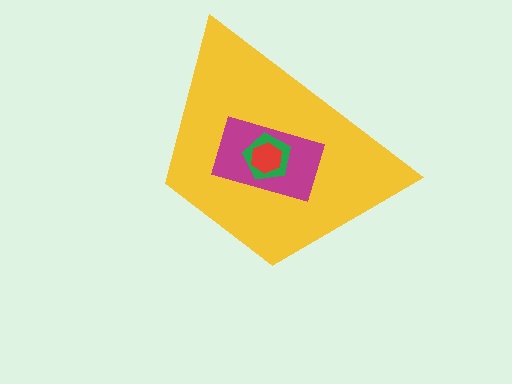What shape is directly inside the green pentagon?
The red hexagon.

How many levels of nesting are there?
4.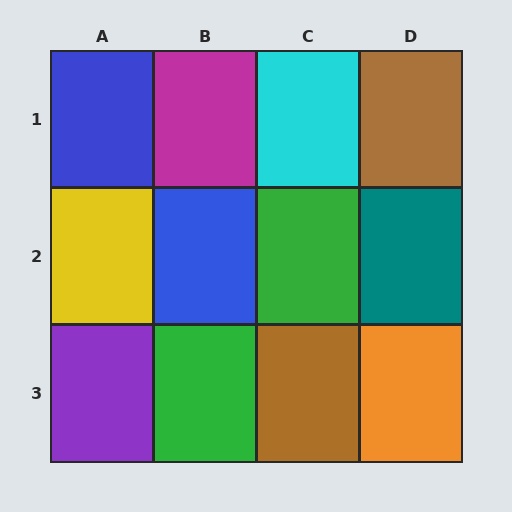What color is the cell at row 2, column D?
Teal.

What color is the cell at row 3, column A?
Purple.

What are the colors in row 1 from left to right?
Blue, magenta, cyan, brown.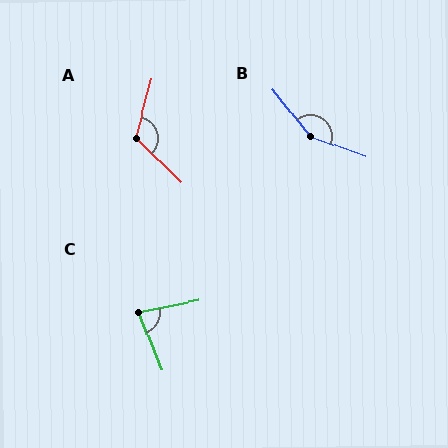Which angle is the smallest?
C, at approximately 79 degrees.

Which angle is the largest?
B, at approximately 148 degrees.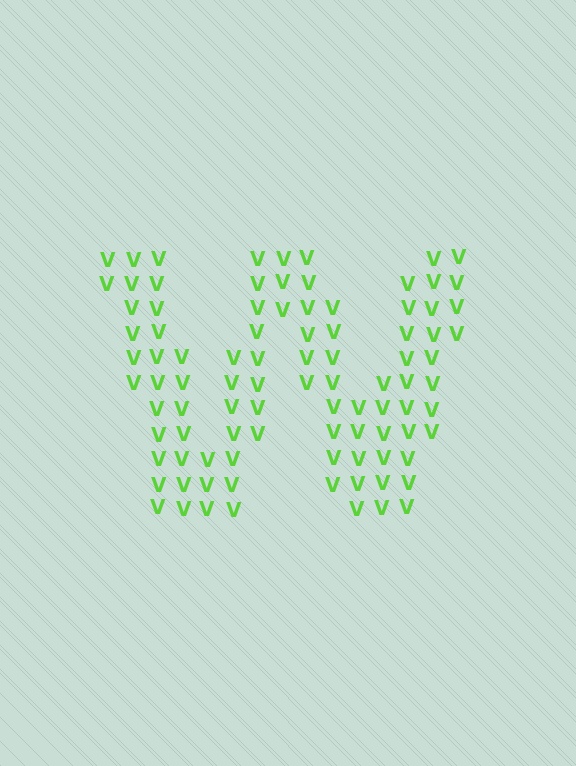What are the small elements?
The small elements are letter V's.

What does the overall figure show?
The overall figure shows the letter W.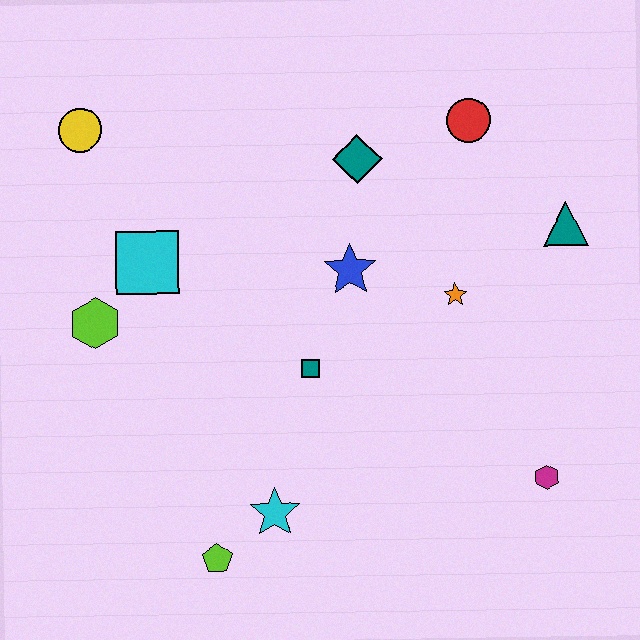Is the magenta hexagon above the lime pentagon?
Yes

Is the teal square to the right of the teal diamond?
No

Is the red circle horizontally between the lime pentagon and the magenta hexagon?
Yes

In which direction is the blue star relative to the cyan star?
The blue star is above the cyan star.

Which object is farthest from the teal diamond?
The lime pentagon is farthest from the teal diamond.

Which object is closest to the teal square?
The blue star is closest to the teal square.